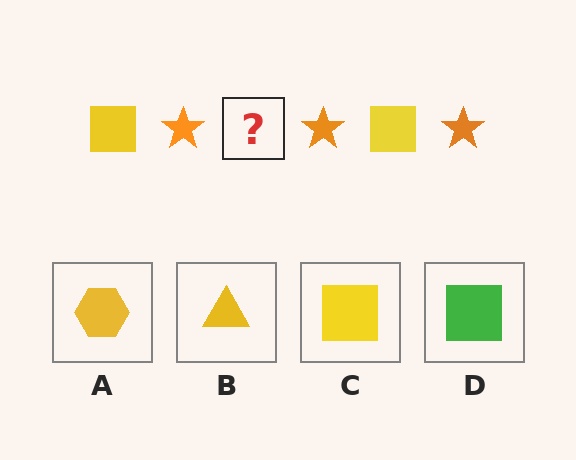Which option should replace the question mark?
Option C.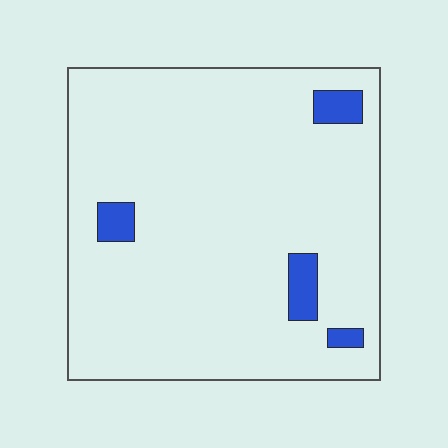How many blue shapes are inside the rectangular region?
4.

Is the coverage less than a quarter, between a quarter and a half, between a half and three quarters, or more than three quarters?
Less than a quarter.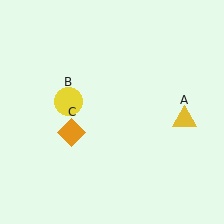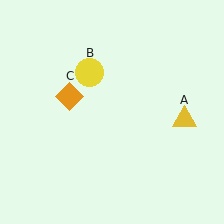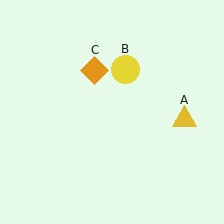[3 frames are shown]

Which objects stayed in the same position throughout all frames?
Yellow triangle (object A) remained stationary.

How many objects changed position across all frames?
2 objects changed position: yellow circle (object B), orange diamond (object C).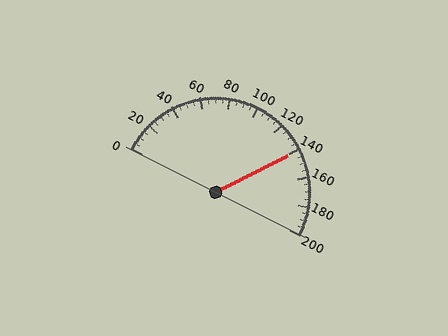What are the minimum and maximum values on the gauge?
The gauge ranges from 0 to 200.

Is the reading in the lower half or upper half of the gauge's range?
The reading is in the upper half of the range (0 to 200).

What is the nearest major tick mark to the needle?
The nearest major tick mark is 140.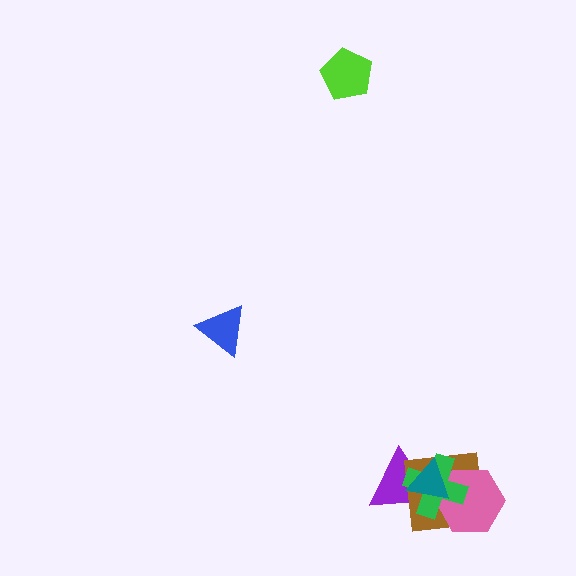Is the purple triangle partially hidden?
Yes, it is partially covered by another shape.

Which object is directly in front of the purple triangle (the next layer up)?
The brown square is directly in front of the purple triangle.